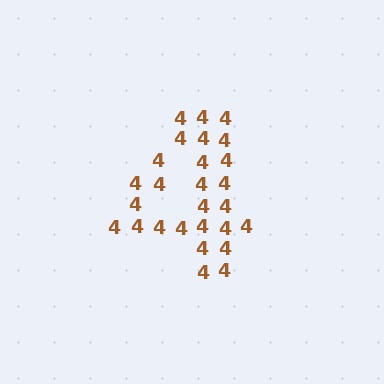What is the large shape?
The large shape is the digit 4.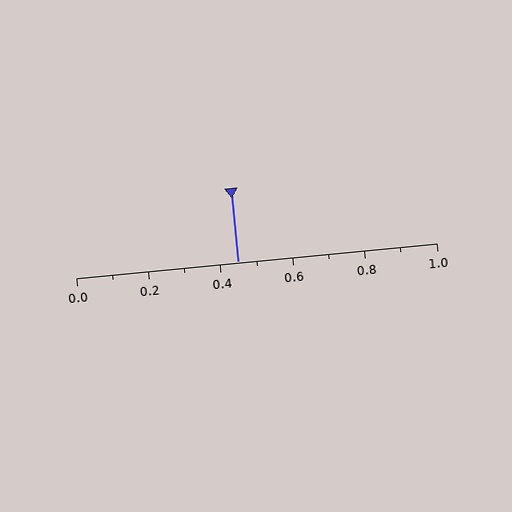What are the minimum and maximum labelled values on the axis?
The axis runs from 0.0 to 1.0.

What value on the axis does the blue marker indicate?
The marker indicates approximately 0.45.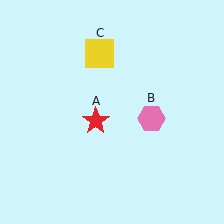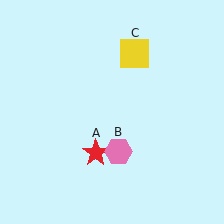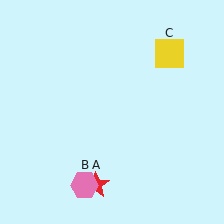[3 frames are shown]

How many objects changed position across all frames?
3 objects changed position: red star (object A), pink hexagon (object B), yellow square (object C).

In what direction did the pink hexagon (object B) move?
The pink hexagon (object B) moved down and to the left.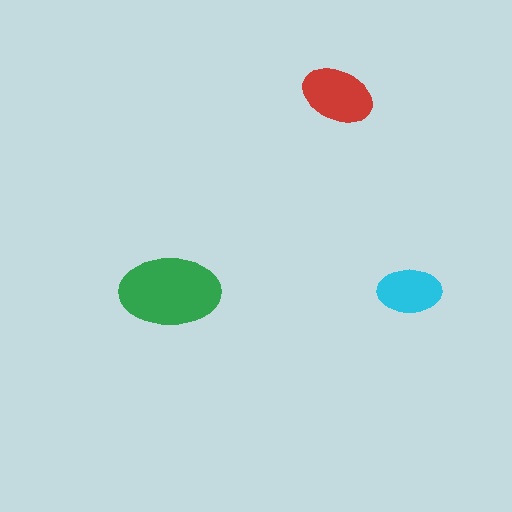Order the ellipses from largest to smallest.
the green one, the red one, the cyan one.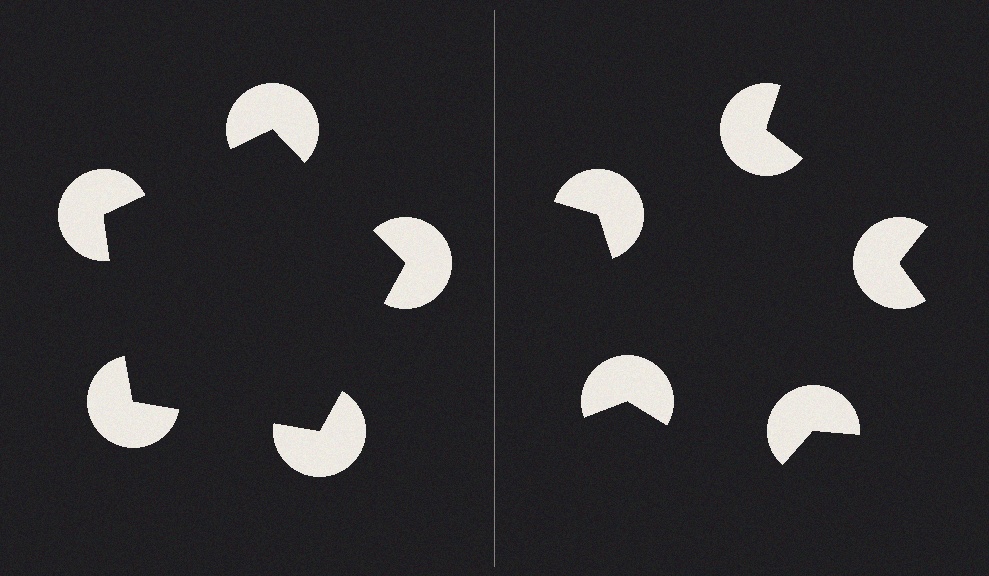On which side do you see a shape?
An illusory pentagon appears on the left side. On the right side the wedge cuts are rotated, so no coherent shape forms.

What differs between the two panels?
The pac-man discs are positioned identically on both sides; only the wedge orientations differ. On the left they align to a pentagon; on the right they are misaligned.